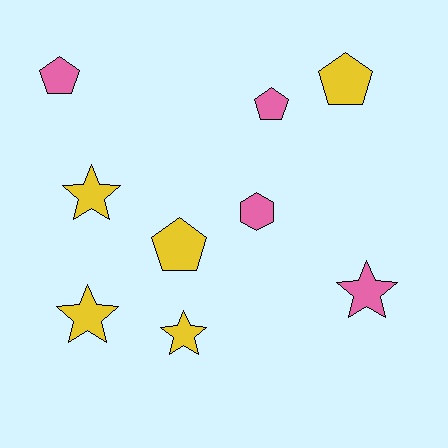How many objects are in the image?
There are 9 objects.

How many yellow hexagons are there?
There are no yellow hexagons.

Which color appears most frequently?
Yellow, with 5 objects.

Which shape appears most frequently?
Star, with 4 objects.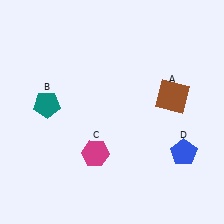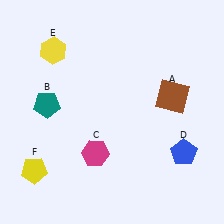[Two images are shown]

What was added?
A yellow hexagon (E), a yellow pentagon (F) were added in Image 2.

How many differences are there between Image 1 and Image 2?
There are 2 differences between the two images.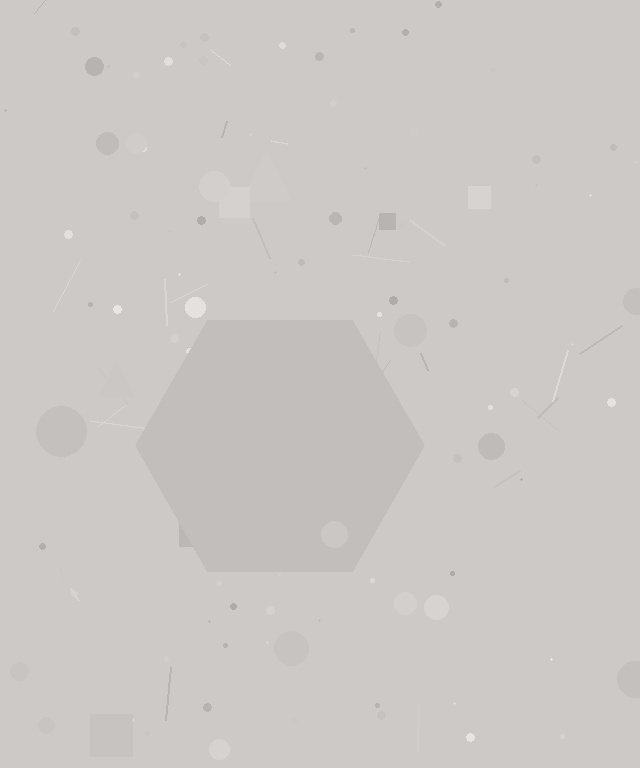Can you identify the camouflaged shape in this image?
The camouflaged shape is a hexagon.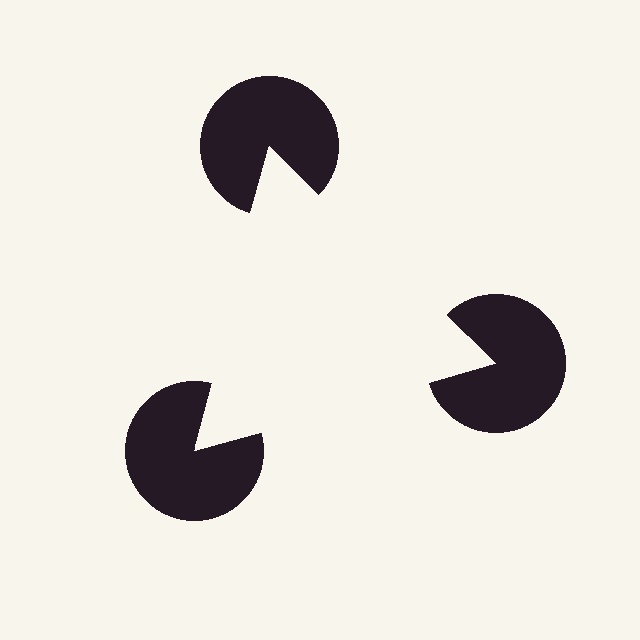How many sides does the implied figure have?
3 sides.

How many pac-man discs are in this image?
There are 3 — one at each vertex of the illusory triangle.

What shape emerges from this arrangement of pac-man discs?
An illusory triangle — its edges are inferred from the aligned wedge cuts in the pac-man discs, not physically drawn.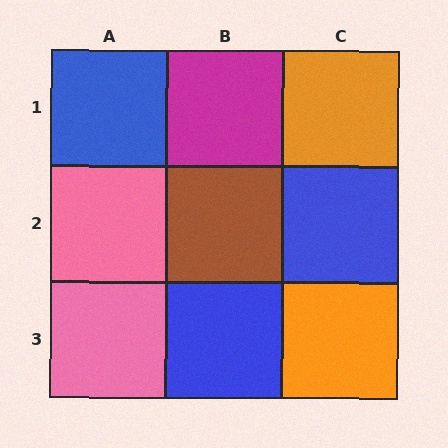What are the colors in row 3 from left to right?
Pink, blue, orange.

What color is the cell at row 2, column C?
Blue.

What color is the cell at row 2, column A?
Pink.